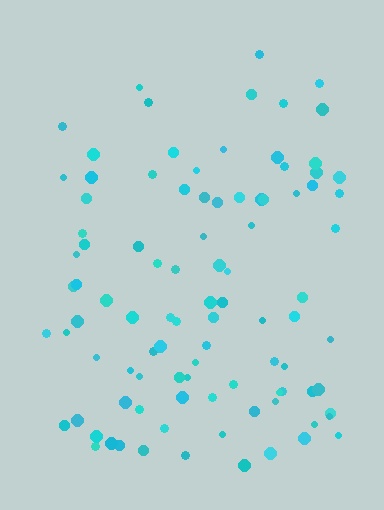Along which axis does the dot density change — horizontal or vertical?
Vertical.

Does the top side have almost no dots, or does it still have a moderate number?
Still a moderate number, just noticeably fewer than the bottom.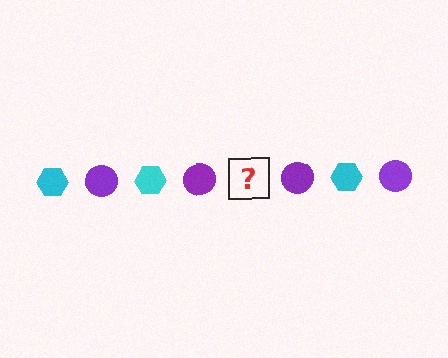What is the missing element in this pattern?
The missing element is a cyan hexagon.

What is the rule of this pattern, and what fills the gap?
The rule is that the pattern alternates between cyan hexagon and purple circle. The gap should be filled with a cyan hexagon.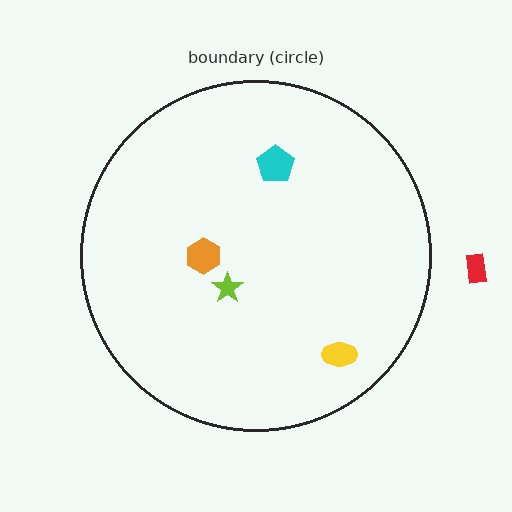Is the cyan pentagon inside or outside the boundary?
Inside.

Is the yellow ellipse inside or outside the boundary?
Inside.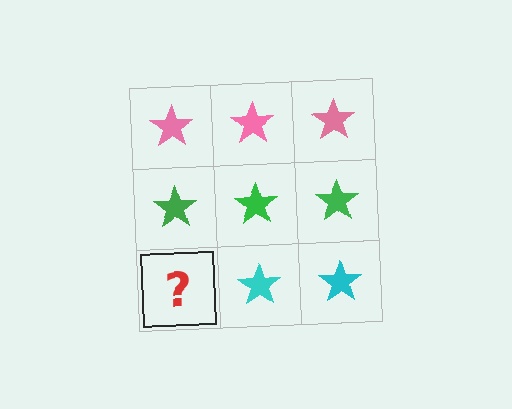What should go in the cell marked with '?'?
The missing cell should contain a cyan star.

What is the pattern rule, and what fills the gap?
The rule is that each row has a consistent color. The gap should be filled with a cyan star.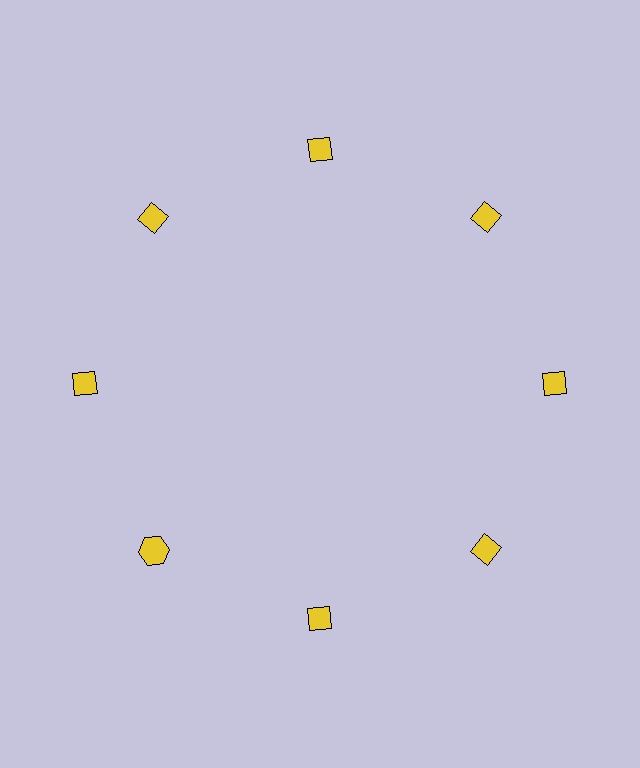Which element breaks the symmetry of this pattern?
The yellow hexagon at roughly the 8 o'clock position breaks the symmetry. All other shapes are yellow diamonds.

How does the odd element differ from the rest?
It has a different shape: hexagon instead of diamond.